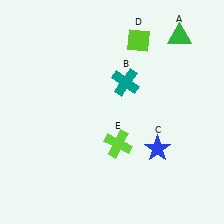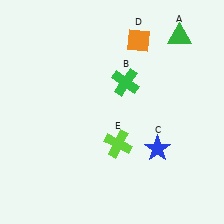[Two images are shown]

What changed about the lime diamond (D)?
In Image 1, D is lime. In Image 2, it changed to orange.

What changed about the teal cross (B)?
In Image 1, B is teal. In Image 2, it changed to green.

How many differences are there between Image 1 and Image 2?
There are 2 differences between the two images.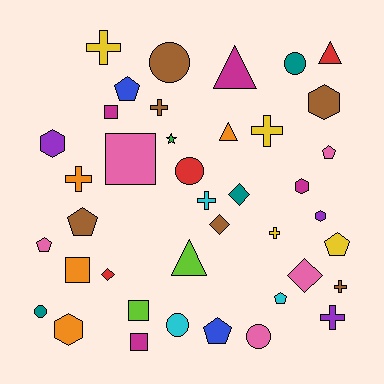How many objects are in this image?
There are 40 objects.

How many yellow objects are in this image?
There are 4 yellow objects.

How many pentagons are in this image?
There are 7 pentagons.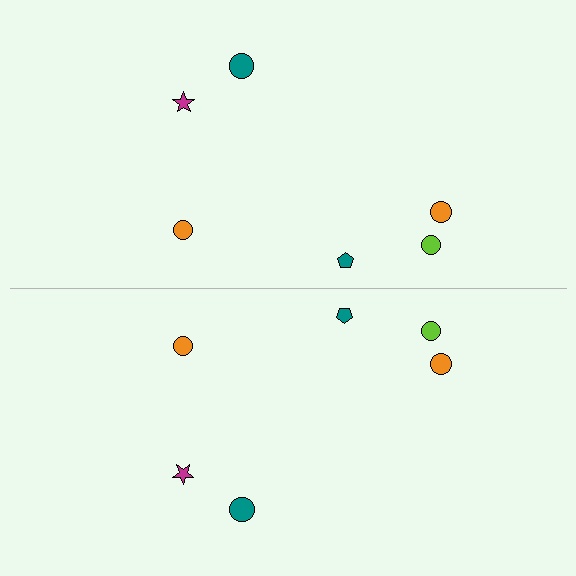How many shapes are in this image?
There are 12 shapes in this image.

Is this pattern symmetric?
Yes, this pattern has bilateral (reflection) symmetry.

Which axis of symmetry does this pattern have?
The pattern has a horizontal axis of symmetry running through the center of the image.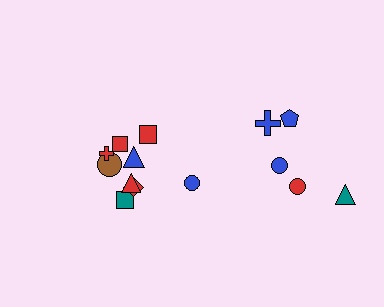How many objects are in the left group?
There are 8 objects.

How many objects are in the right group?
There are 6 objects.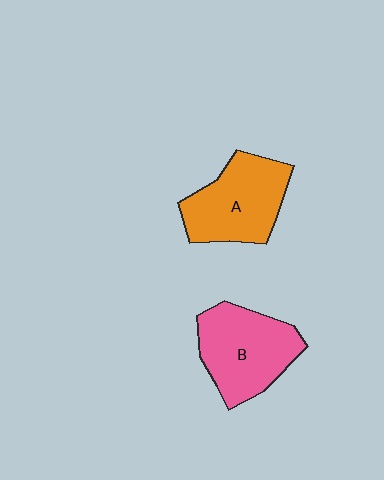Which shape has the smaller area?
Shape A (orange).